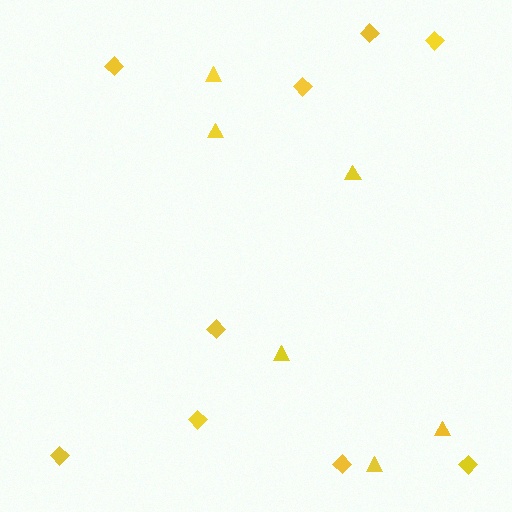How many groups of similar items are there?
There are 2 groups: one group of triangles (6) and one group of diamonds (9).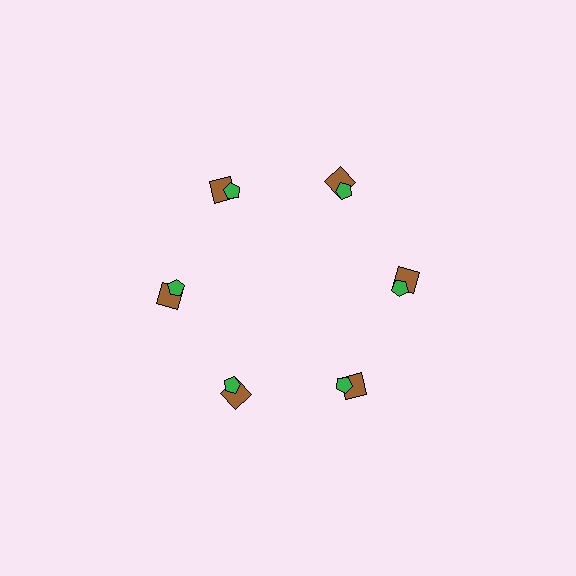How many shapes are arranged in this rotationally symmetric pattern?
There are 12 shapes, arranged in 6 groups of 2.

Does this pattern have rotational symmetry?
Yes, this pattern has 6-fold rotational symmetry. It looks the same after rotating 60 degrees around the center.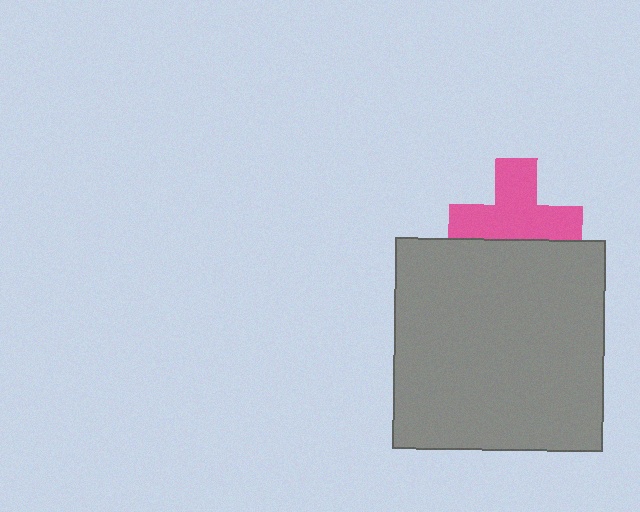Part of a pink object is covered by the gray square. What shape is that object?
It is a cross.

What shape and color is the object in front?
The object in front is a gray square.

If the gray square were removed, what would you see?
You would see the complete pink cross.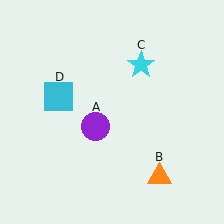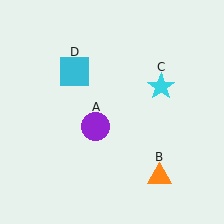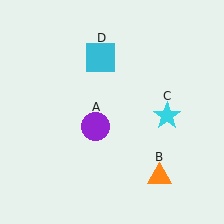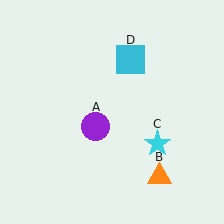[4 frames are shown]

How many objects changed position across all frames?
2 objects changed position: cyan star (object C), cyan square (object D).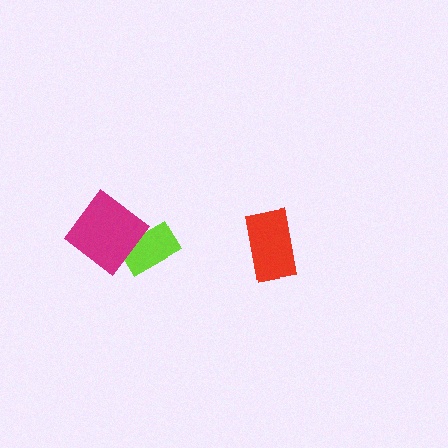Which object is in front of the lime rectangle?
The magenta diamond is in front of the lime rectangle.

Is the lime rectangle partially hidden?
Yes, it is partially covered by another shape.